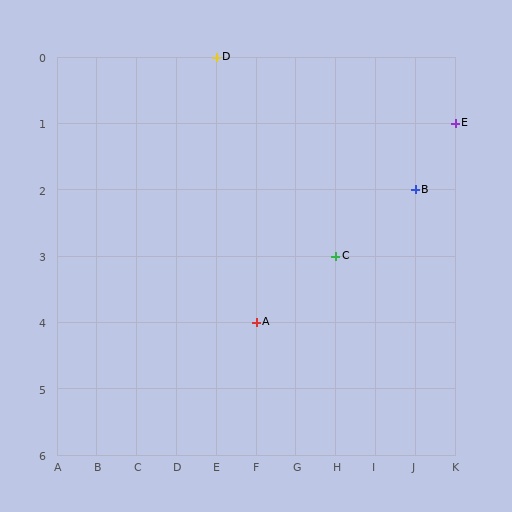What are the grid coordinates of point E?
Point E is at grid coordinates (K, 1).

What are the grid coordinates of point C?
Point C is at grid coordinates (H, 3).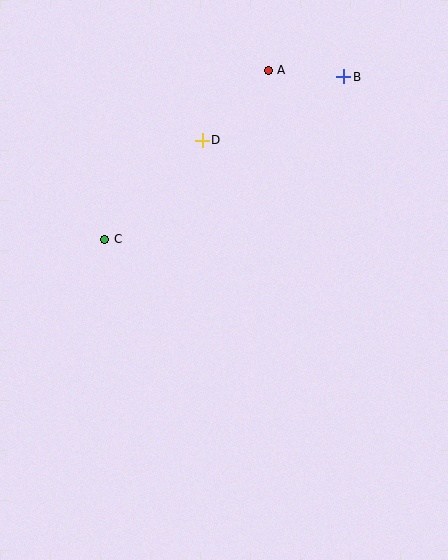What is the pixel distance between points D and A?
The distance between D and A is 96 pixels.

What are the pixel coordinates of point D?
Point D is at (202, 140).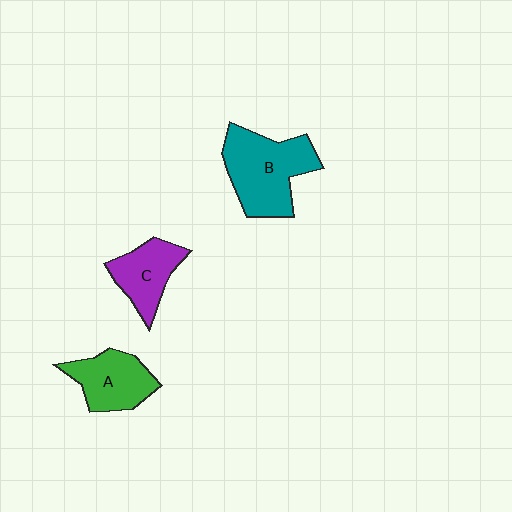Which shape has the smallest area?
Shape C (purple).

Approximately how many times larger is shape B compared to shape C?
Approximately 1.6 times.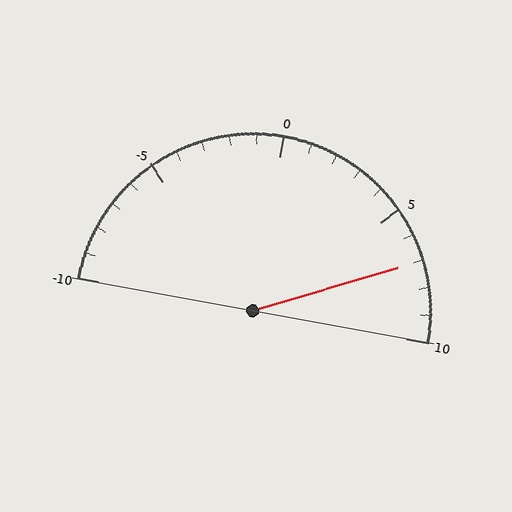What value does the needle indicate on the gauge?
The needle indicates approximately 7.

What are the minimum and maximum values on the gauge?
The gauge ranges from -10 to 10.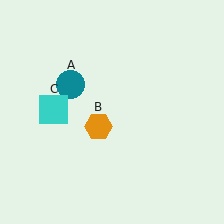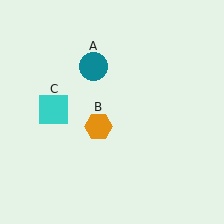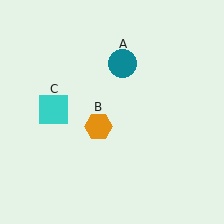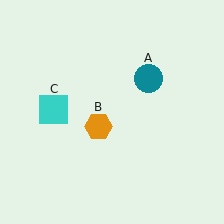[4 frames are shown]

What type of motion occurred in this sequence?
The teal circle (object A) rotated clockwise around the center of the scene.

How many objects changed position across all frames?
1 object changed position: teal circle (object A).